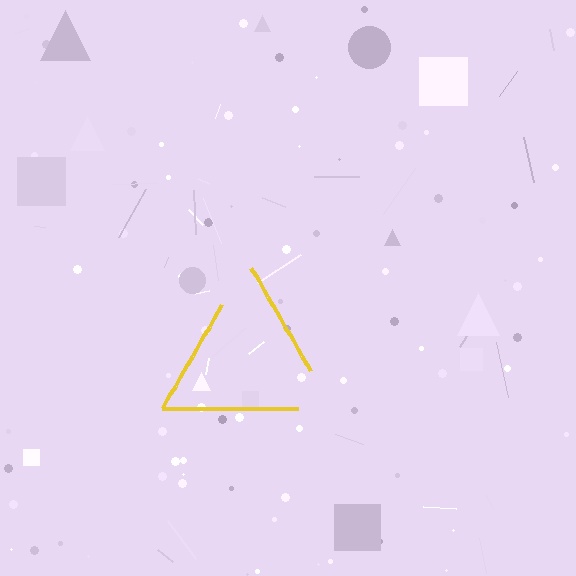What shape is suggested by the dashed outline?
The dashed outline suggests a triangle.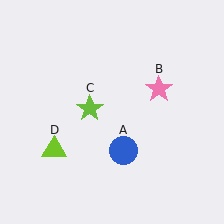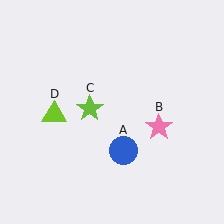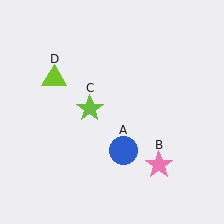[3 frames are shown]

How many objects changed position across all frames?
2 objects changed position: pink star (object B), lime triangle (object D).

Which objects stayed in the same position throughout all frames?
Blue circle (object A) and lime star (object C) remained stationary.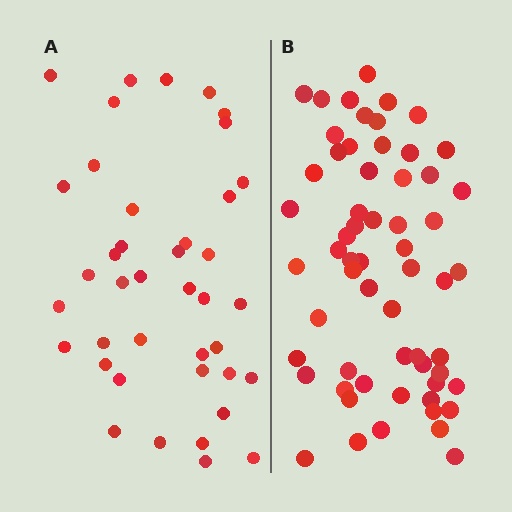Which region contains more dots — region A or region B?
Region B (the right region) has more dots.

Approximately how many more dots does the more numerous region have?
Region B has approximately 20 more dots than region A.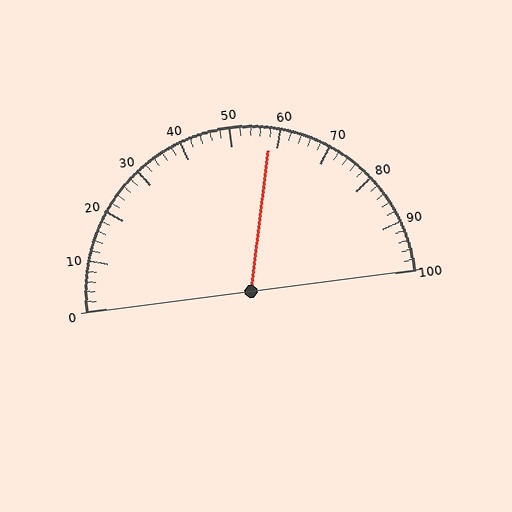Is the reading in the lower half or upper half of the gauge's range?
The reading is in the upper half of the range (0 to 100).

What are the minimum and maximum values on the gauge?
The gauge ranges from 0 to 100.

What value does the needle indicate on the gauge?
The needle indicates approximately 58.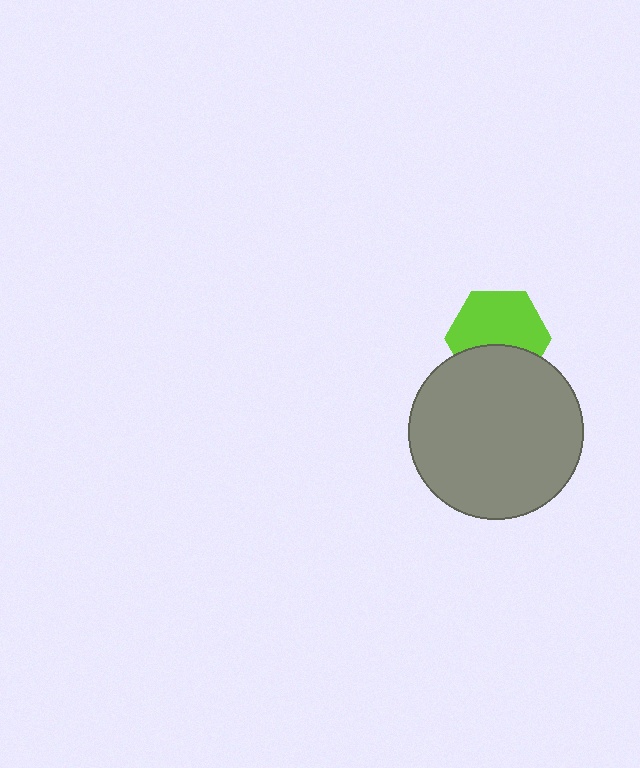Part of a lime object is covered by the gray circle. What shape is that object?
It is a hexagon.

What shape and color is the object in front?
The object in front is a gray circle.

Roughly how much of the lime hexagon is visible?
About half of it is visible (roughly 63%).